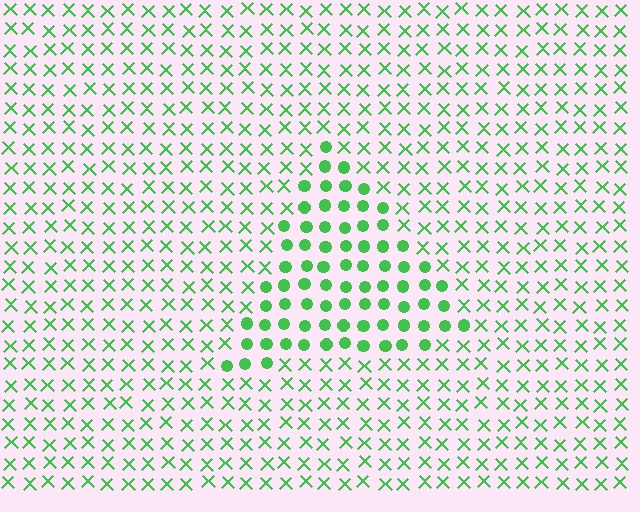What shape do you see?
I see a triangle.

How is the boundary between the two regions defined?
The boundary is defined by a change in element shape: circles inside vs. X marks outside. All elements share the same color and spacing.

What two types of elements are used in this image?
The image uses circles inside the triangle region and X marks outside it.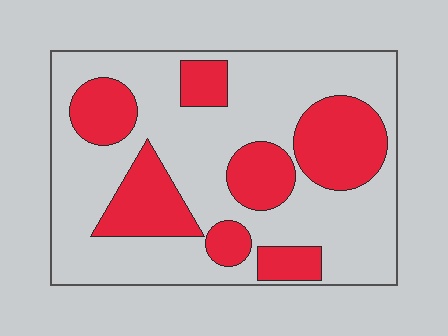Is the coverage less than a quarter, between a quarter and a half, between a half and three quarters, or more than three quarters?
Between a quarter and a half.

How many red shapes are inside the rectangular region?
7.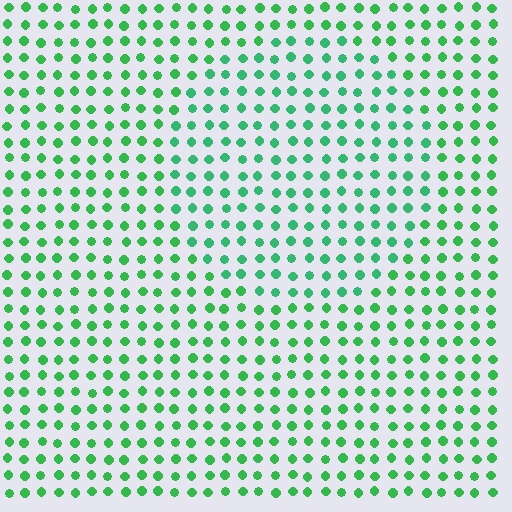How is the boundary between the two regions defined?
The boundary is defined purely by a slight shift in hue (about 17 degrees). Spacing, size, and orientation are identical on both sides.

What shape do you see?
I see a circle.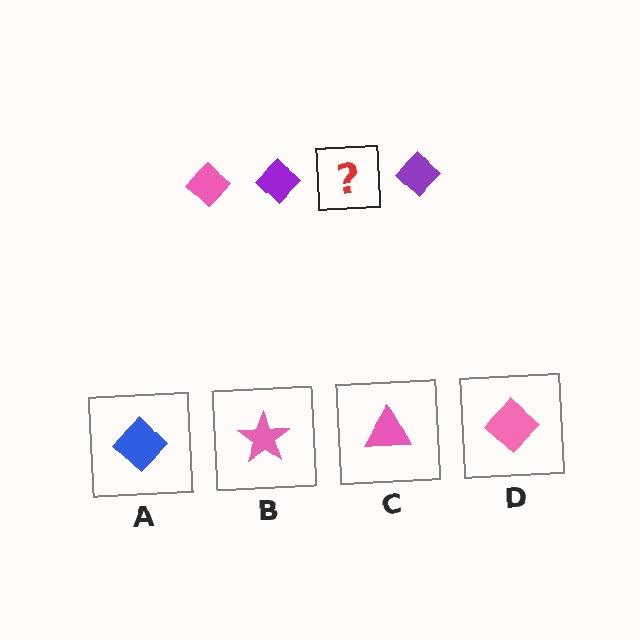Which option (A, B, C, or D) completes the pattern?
D.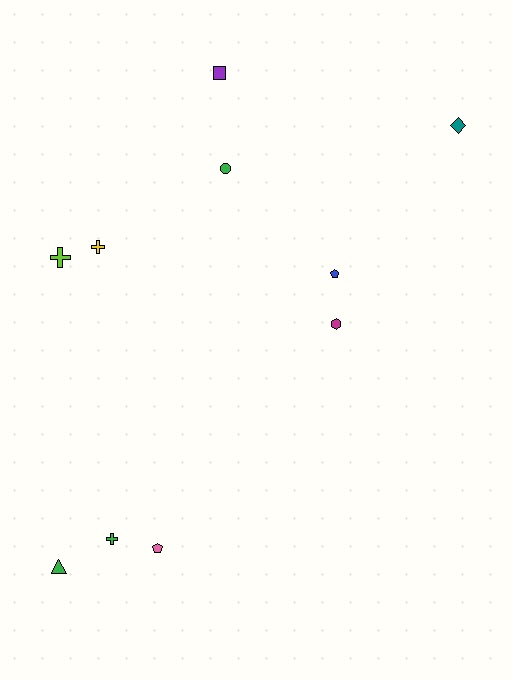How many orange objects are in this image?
There are no orange objects.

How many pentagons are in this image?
There are 2 pentagons.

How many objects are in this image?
There are 10 objects.